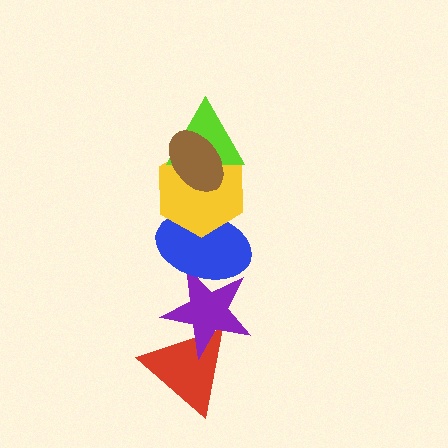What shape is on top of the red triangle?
The purple star is on top of the red triangle.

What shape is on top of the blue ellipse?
The yellow hexagon is on top of the blue ellipse.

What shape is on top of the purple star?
The blue ellipse is on top of the purple star.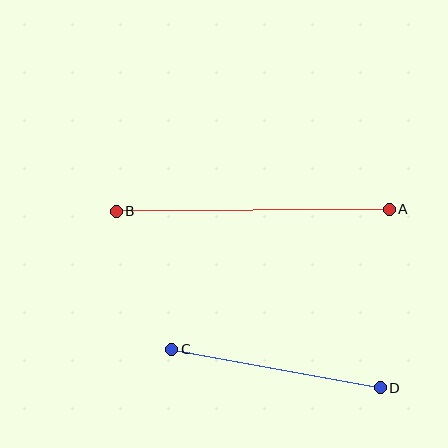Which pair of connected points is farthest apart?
Points A and B are farthest apart.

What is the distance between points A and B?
The distance is approximately 273 pixels.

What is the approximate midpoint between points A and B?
The midpoint is at approximately (253, 210) pixels.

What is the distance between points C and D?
The distance is approximately 212 pixels.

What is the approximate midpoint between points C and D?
The midpoint is at approximately (276, 368) pixels.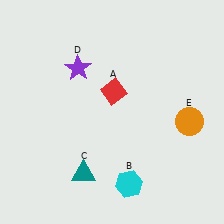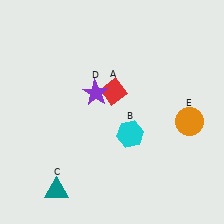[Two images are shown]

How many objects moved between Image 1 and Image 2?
3 objects moved between the two images.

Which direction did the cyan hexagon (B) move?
The cyan hexagon (B) moved up.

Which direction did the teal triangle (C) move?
The teal triangle (C) moved left.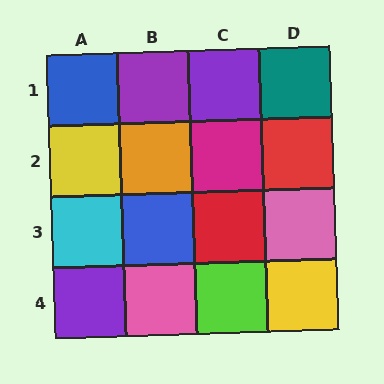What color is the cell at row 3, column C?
Red.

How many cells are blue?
2 cells are blue.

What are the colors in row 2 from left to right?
Yellow, orange, magenta, red.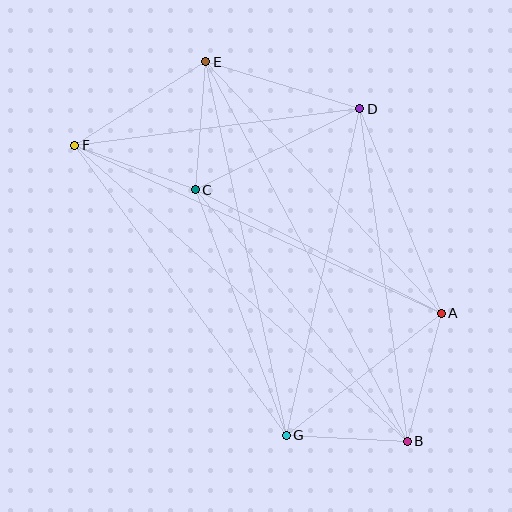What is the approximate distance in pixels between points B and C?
The distance between B and C is approximately 329 pixels.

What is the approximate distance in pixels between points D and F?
The distance between D and F is approximately 288 pixels.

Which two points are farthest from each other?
Points B and F are farthest from each other.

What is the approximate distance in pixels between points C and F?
The distance between C and F is approximately 129 pixels.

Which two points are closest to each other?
Points B and G are closest to each other.